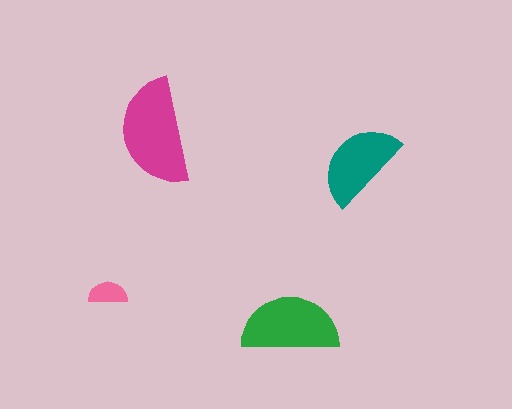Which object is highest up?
The magenta semicircle is topmost.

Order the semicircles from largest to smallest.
the magenta one, the green one, the teal one, the pink one.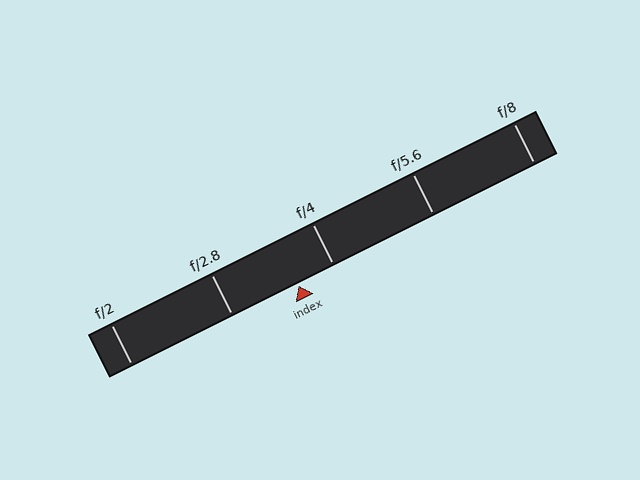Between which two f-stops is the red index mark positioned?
The index mark is between f/2.8 and f/4.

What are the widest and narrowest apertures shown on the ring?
The widest aperture shown is f/2 and the narrowest is f/8.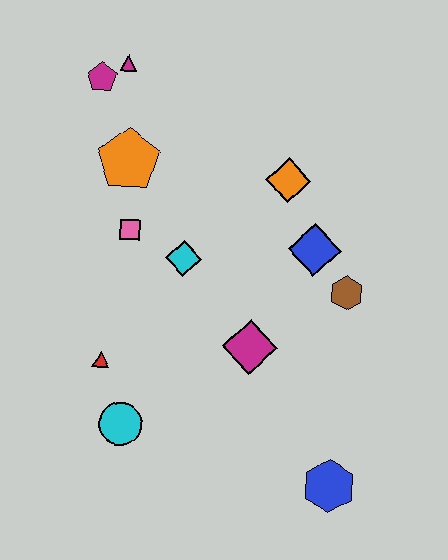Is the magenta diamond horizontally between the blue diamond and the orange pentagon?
Yes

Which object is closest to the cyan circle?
The red triangle is closest to the cyan circle.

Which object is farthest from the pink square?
The blue hexagon is farthest from the pink square.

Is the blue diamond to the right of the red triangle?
Yes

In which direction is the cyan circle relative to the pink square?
The cyan circle is below the pink square.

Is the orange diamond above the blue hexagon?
Yes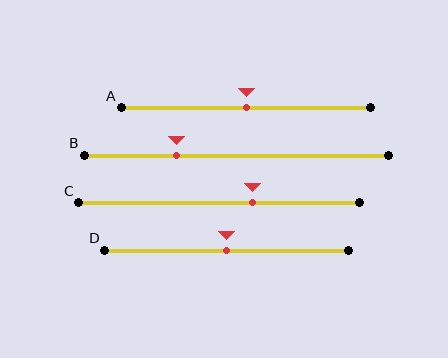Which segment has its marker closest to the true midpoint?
Segment A has its marker closest to the true midpoint.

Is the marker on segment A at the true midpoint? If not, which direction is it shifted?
Yes, the marker on segment A is at the true midpoint.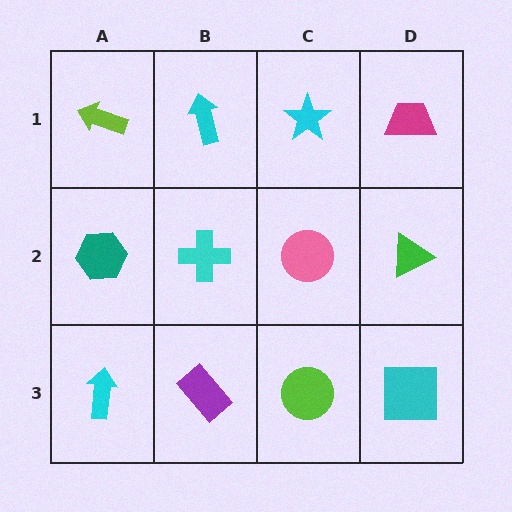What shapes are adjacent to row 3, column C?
A pink circle (row 2, column C), a purple rectangle (row 3, column B), a cyan square (row 3, column D).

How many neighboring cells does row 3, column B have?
3.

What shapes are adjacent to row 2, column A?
A lime arrow (row 1, column A), a cyan arrow (row 3, column A), a cyan cross (row 2, column B).